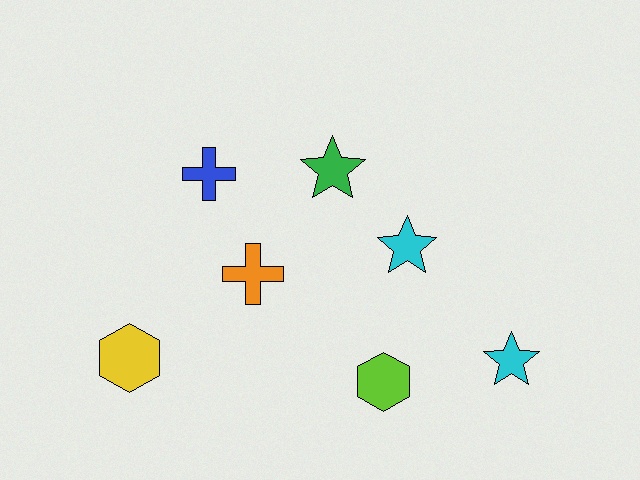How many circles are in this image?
There are no circles.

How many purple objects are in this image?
There are no purple objects.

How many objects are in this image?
There are 7 objects.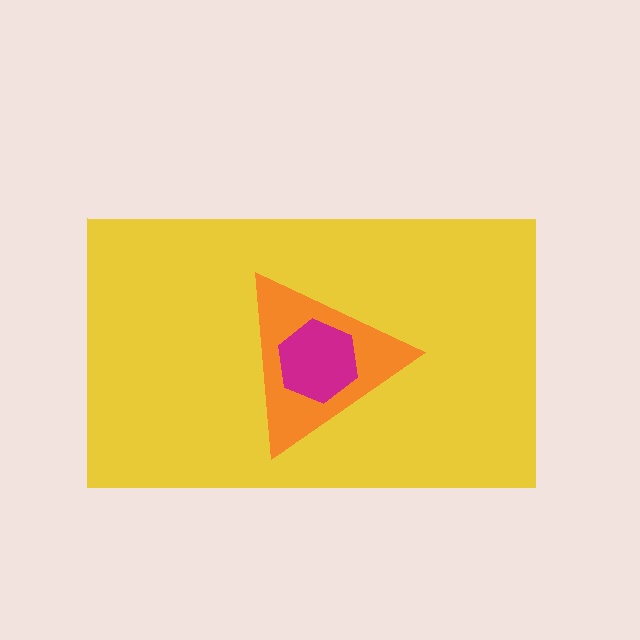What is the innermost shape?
The magenta hexagon.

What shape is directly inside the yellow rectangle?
The orange triangle.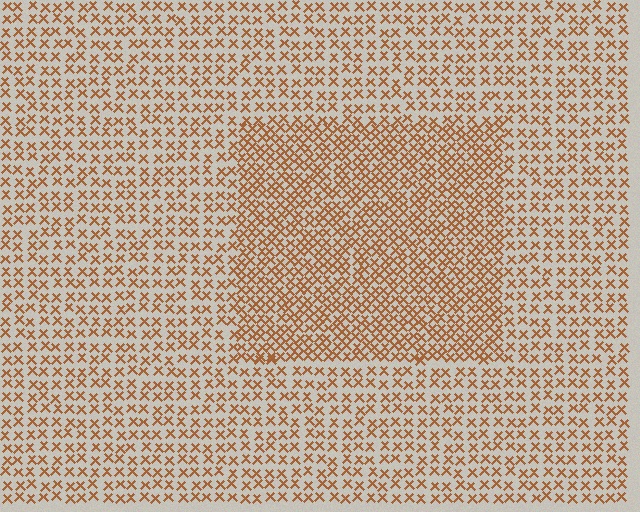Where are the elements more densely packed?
The elements are more densely packed inside the rectangle boundary.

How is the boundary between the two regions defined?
The boundary is defined by a change in element density (approximately 1.8x ratio). All elements are the same color, size, and shape.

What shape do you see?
I see a rectangle.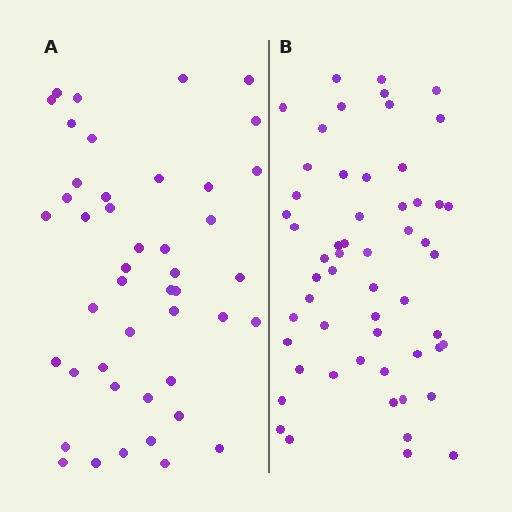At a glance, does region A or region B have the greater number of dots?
Region B (the right region) has more dots.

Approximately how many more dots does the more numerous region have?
Region B has roughly 12 or so more dots than region A.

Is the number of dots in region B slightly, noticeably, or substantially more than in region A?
Region B has only slightly more — the two regions are fairly close. The ratio is roughly 1.2 to 1.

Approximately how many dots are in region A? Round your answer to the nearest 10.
About 40 dots. (The exact count is 45, which rounds to 40.)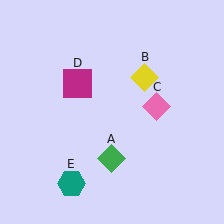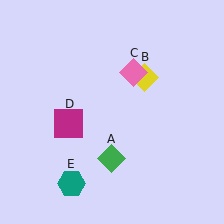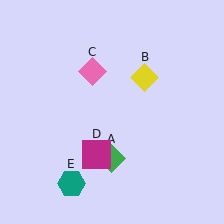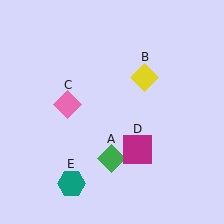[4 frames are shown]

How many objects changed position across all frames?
2 objects changed position: pink diamond (object C), magenta square (object D).